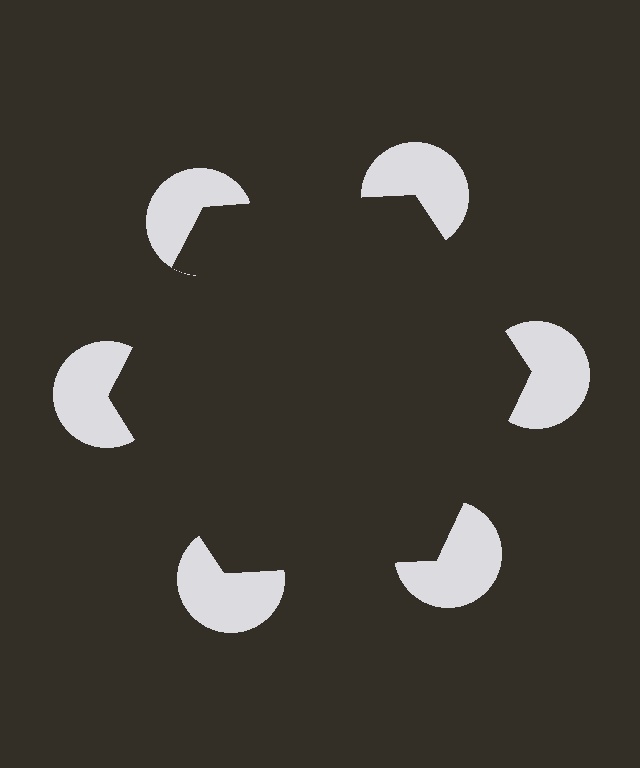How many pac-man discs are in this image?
There are 6 — one at each vertex of the illusory hexagon.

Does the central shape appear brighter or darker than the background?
It typically appears slightly darker than the background, even though no actual brightness change is drawn.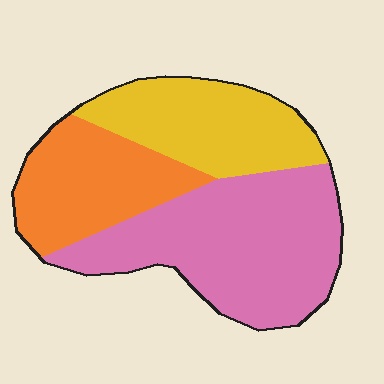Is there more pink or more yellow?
Pink.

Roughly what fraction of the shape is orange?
Orange covers around 25% of the shape.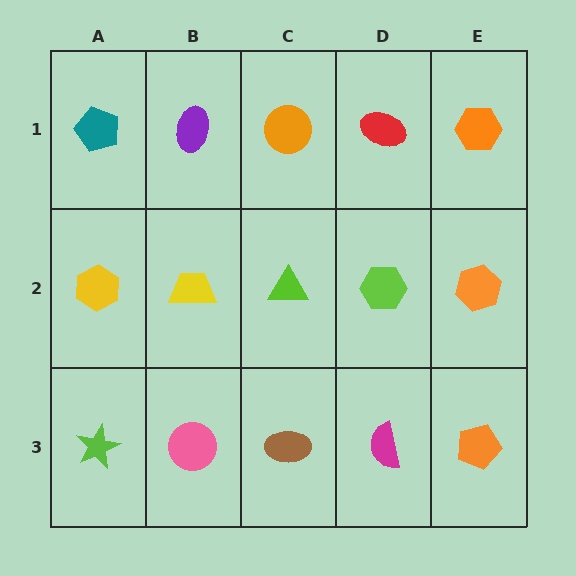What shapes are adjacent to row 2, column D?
A red ellipse (row 1, column D), a magenta semicircle (row 3, column D), a lime triangle (row 2, column C), an orange hexagon (row 2, column E).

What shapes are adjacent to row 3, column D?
A lime hexagon (row 2, column D), a brown ellipse (row 3, column C), an orange pentagon (row 3, column E).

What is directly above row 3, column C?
A lime triangle.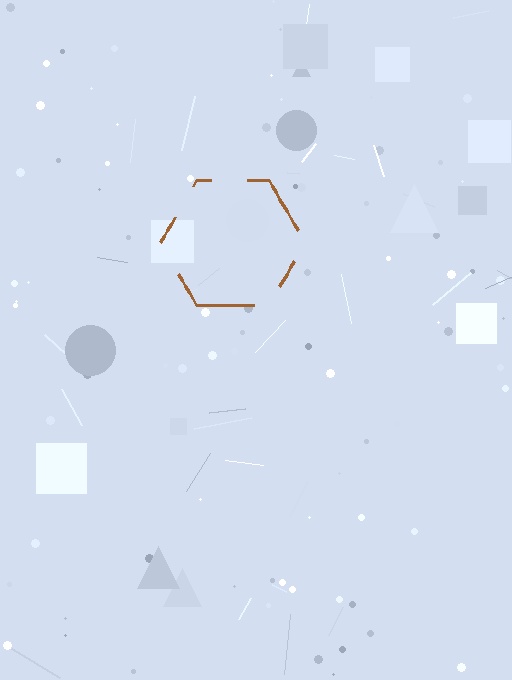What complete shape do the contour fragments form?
The contour fragments form a hexagon.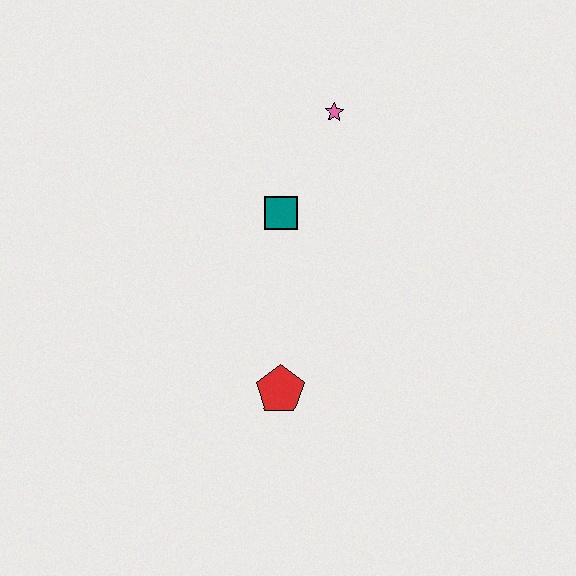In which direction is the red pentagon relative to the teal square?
The red pentagon is below the teal square.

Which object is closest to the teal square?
The pink star is closest to the teal square.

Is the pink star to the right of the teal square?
Yes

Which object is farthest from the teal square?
The red pentagon is farthest from the teal square.